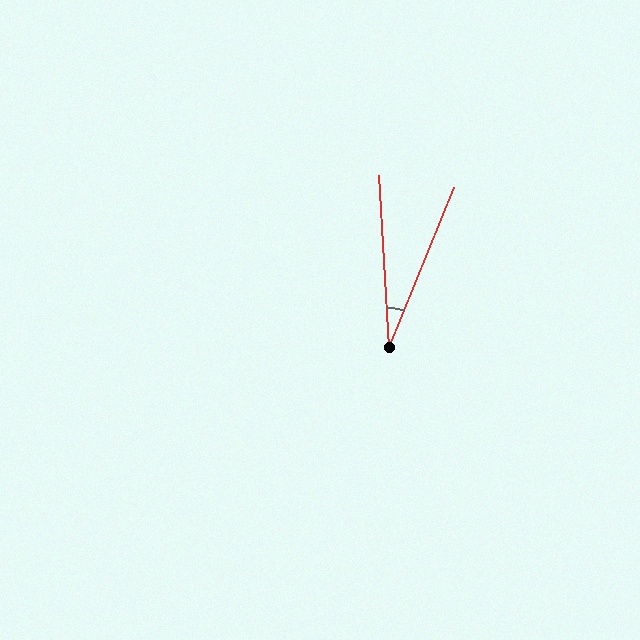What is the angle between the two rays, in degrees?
Approximately 25 degrees.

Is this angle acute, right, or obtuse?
It is acute.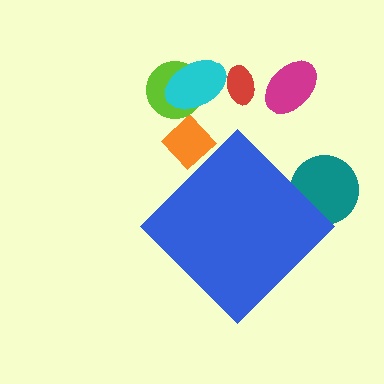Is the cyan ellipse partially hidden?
No, the cyan ellipse is fully visible.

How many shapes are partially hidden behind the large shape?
2 shapes are partially hidden.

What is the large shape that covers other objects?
A blue diamond.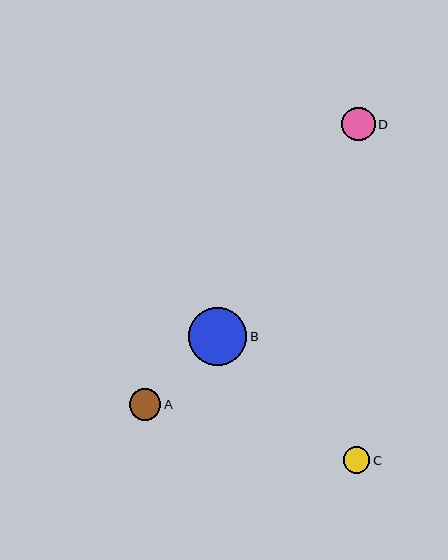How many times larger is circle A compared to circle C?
Circle A is approximately 1.2 times the size of circle C.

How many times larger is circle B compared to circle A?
Circle B is approximately 1.9 times the size of circle A.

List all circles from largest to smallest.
From largest to smallest: B, D, A, C.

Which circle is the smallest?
Circle C is the smallest with a size of approximately 27 pixels.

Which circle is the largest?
Circle B is the largest with a size of approximately 58 pixels.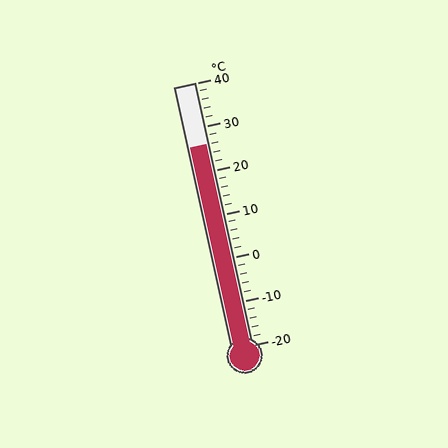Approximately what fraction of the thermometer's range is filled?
The thermometer is filled to approximately 75% of its range.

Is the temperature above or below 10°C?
The temperature is above 10°C.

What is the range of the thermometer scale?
The thermometer scale ranges from -20°C to 40°C.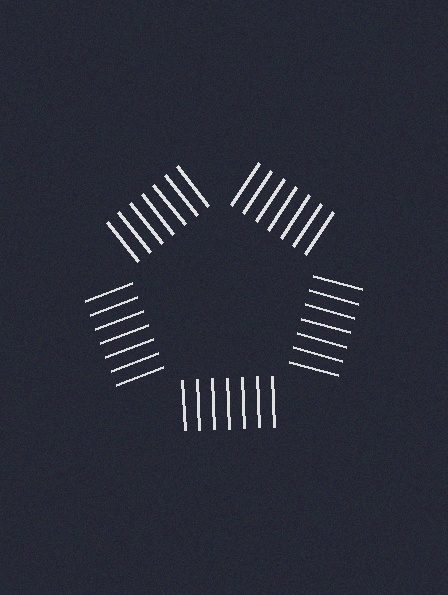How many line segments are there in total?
35 — 7 along each of the 5 edges.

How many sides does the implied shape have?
5 sides — the line-ends trace a pentagon.